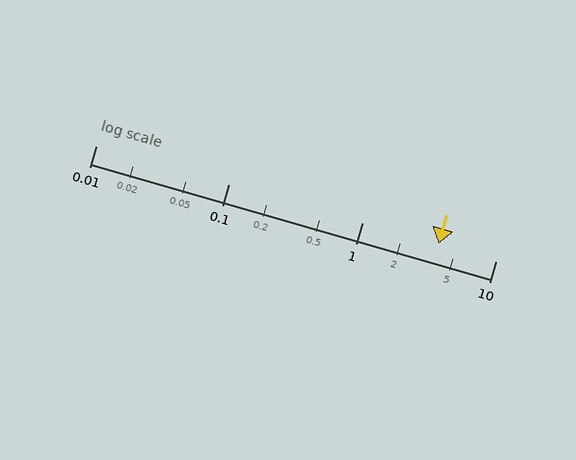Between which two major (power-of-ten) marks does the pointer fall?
The pointer is between 1 and 10.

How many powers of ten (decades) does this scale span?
The scale spans 3 decades, from 0.01 to 10.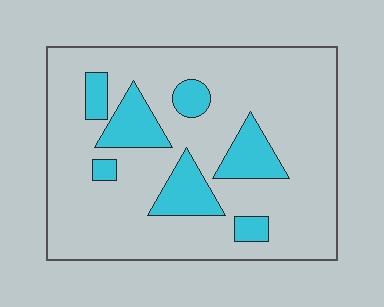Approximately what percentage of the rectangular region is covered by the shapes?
Approximately 20%.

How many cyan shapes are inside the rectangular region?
7.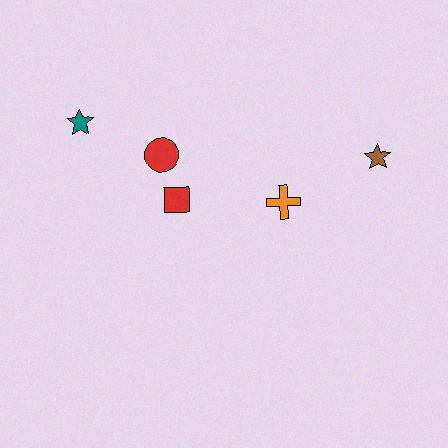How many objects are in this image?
There are 5 objects.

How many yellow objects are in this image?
There are no yellow objects.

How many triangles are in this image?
There are no triangles.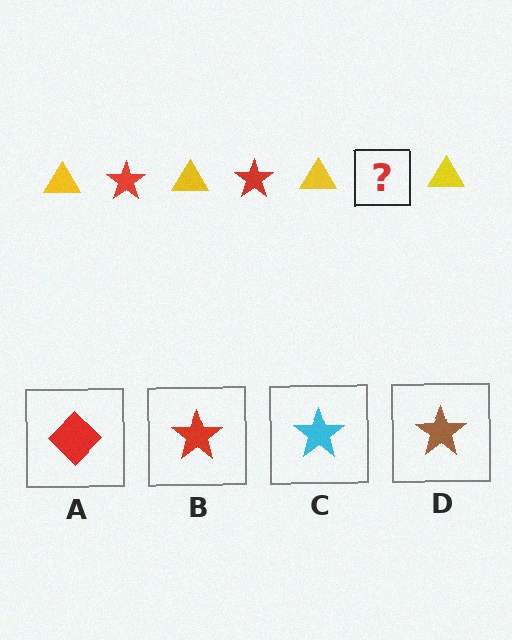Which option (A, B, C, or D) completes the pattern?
B.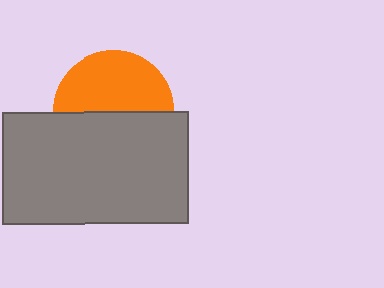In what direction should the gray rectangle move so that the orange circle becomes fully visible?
The gray rectangle should move down. That is the shortest direction to clear the overlap and leave the orange circle fully visible.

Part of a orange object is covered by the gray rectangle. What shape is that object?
It is a circle.